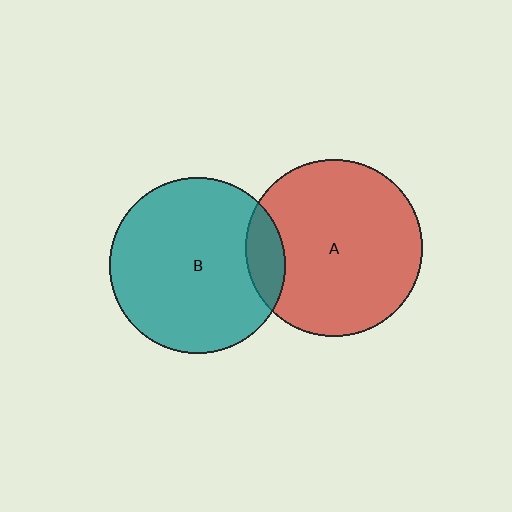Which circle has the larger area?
Circle A (red).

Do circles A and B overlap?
Yes.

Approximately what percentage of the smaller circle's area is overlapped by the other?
Approximately 10%.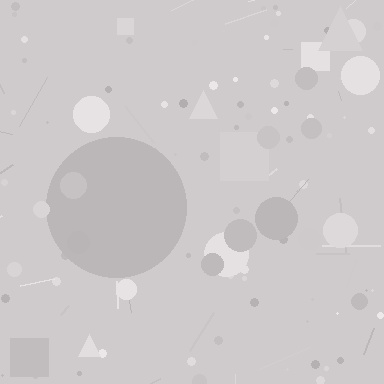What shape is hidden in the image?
A circle is hidden in the image.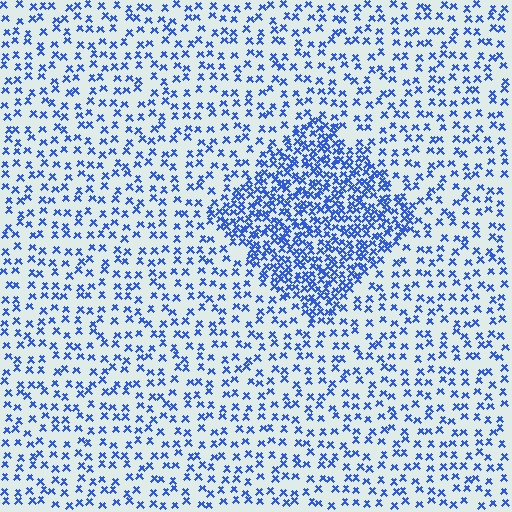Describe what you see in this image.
The image contains small blue elements arranged at two different densities. A diamond-shaped region is visible where the elements are more densely packed than the surrounding area.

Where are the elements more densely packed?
The elements are more densely packed inside the diamond boundary.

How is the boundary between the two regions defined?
The boundary is defined by a change in element density (approximately 2.5x ratio). All elements are the same color, size, and shape.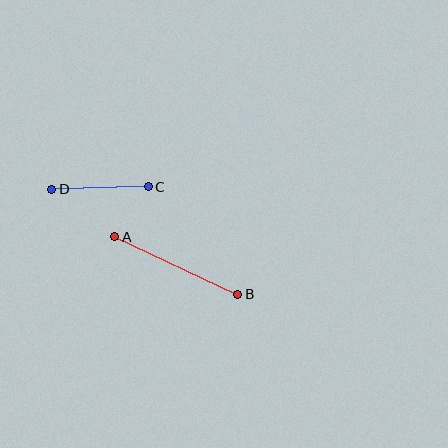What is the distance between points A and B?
The distance is approximately 135 pixels.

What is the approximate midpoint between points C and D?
The midpoint is at approximately (100, 188) pixels.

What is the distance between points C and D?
The distance is approximately 97 pixels.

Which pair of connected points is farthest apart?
Points A and B are farthest apart.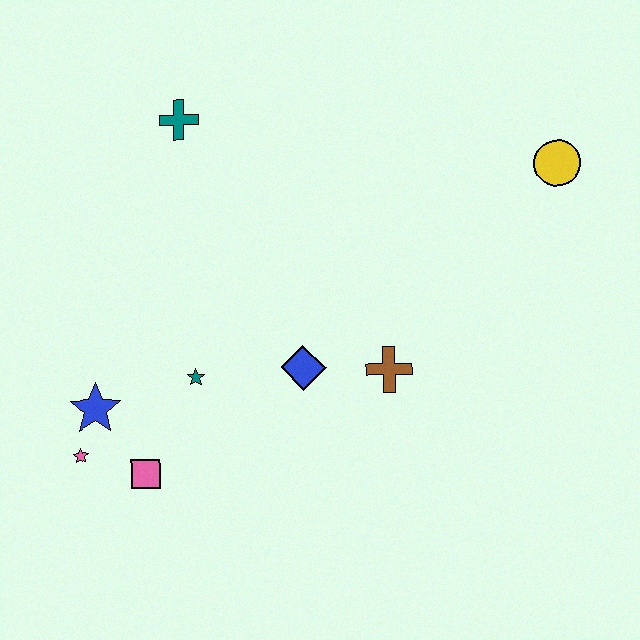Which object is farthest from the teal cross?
The yellow circle is farthest from the teal cross.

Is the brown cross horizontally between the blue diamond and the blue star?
No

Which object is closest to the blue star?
The pink star is closest to the blue star.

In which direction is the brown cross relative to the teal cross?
The brown cross is below the teal cross.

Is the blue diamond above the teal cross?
No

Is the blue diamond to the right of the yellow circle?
No